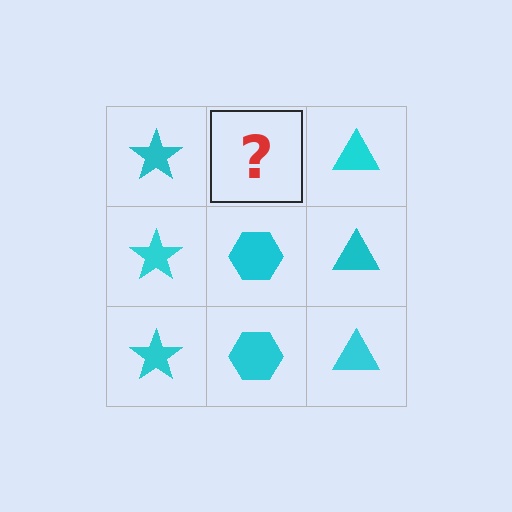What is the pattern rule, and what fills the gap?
The rule is that each column has a consistent shape. The gap should be filled with a cyan hexagon.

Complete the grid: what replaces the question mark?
The question mark should be replaced with a cyan hexagon.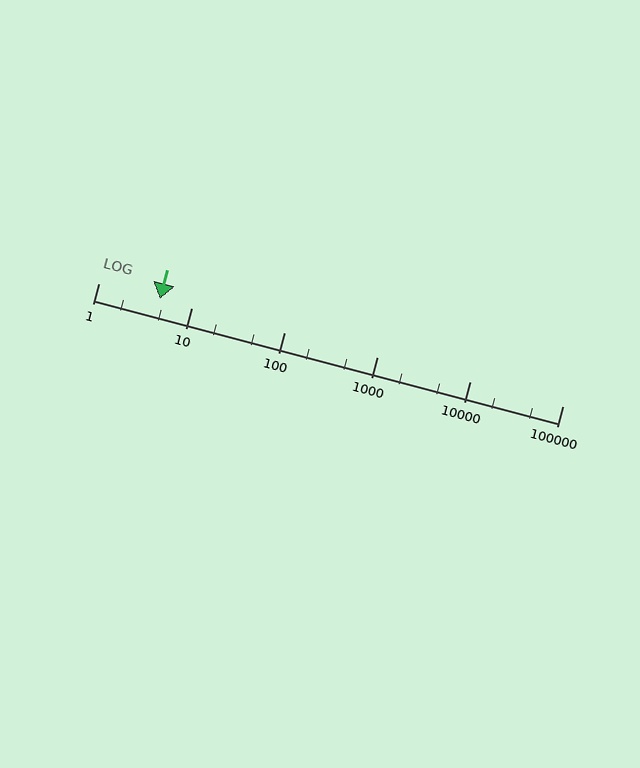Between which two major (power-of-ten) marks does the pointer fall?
The pointer is between 1 and 10.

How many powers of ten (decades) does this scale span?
The scale spans 5 decades, from 1 to 100000.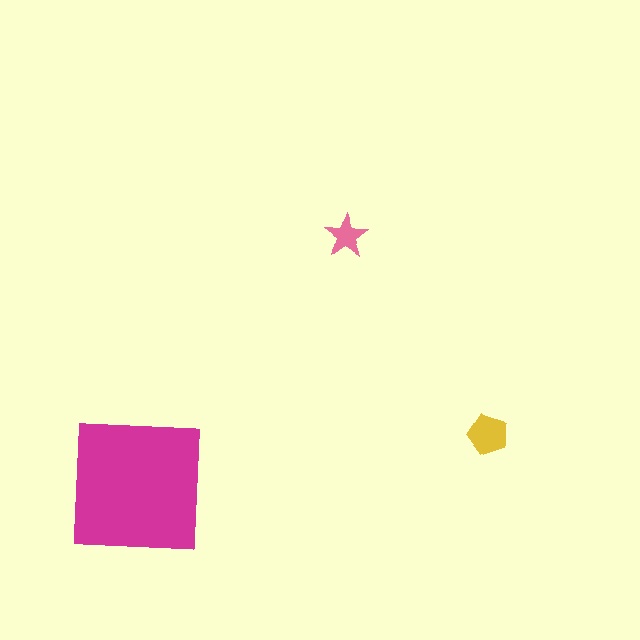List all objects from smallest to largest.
The pink star, the yellow pentagon, the magenta square.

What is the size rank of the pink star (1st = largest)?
3rd.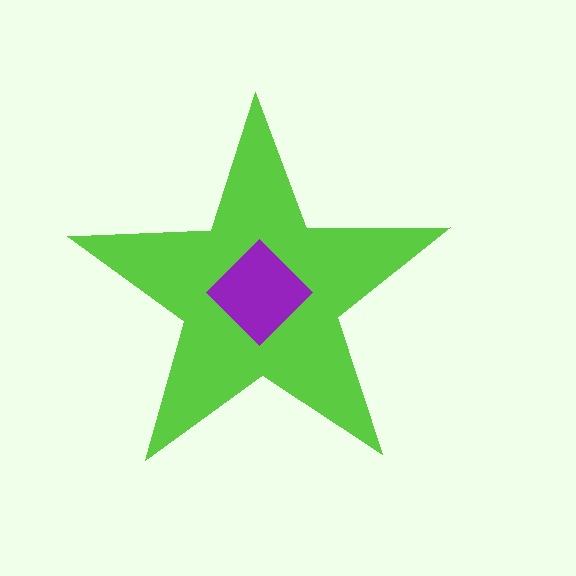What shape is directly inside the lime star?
The purple diamond.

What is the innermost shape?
The purple diamond.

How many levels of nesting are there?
2.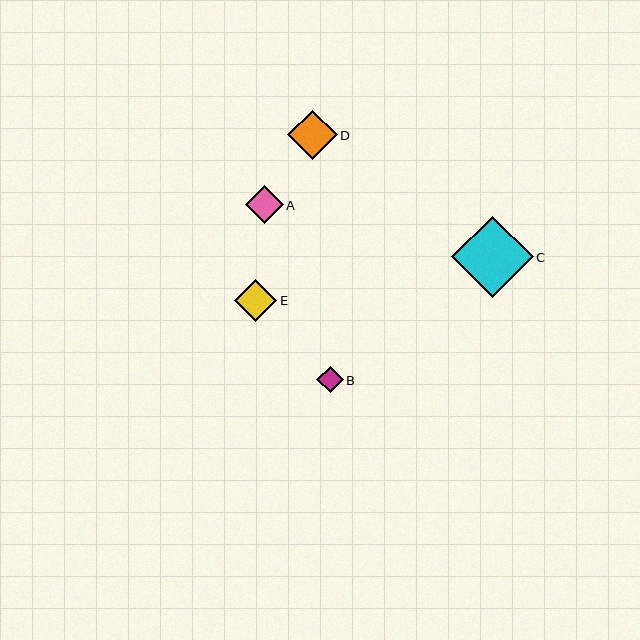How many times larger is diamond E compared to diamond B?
Diamond E is approximately 1.6 times the size of diamond B.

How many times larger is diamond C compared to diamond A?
Diamond C is approximately 2.2 times the size of diamond A.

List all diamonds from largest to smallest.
From largest to smallest: C, D, E, A, B.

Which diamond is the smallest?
Diamond B is the smallest with a size of approximately 26 pixels.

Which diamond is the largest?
Diamond C is the largest with a size of approximately 82 pixels.